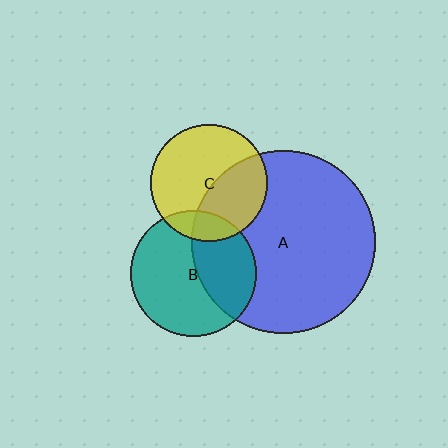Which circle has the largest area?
Circle A (blue).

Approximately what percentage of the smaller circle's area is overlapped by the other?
Approximately 40%.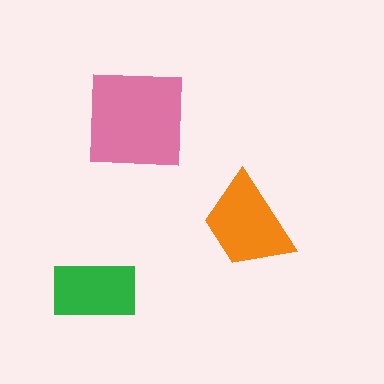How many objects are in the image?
There are 3 objects in the image.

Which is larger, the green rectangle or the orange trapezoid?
The orange trapezoid.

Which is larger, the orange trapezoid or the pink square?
The pink square.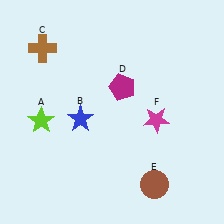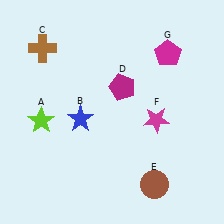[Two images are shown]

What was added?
A magenta pentagon (G) was added in Image 2.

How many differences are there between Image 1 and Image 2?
There is 1 difference between the two images.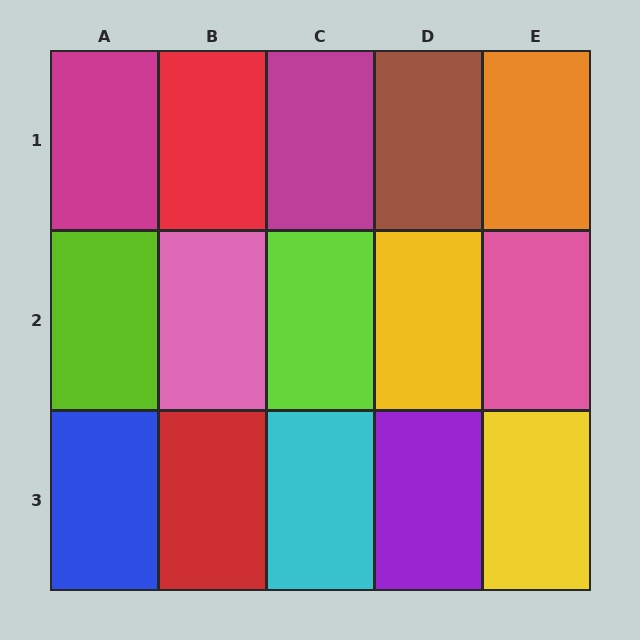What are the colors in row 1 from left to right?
Magenta, red, magenta, brown, orange.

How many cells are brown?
1 cell is brown.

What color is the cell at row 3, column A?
Blue.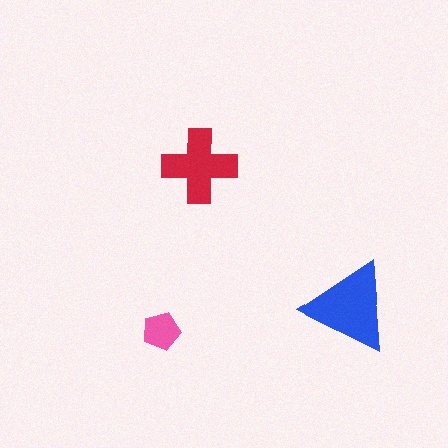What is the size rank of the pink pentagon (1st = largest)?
3rd.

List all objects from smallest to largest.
The pink pentagon, the red cross, the blue triangle.